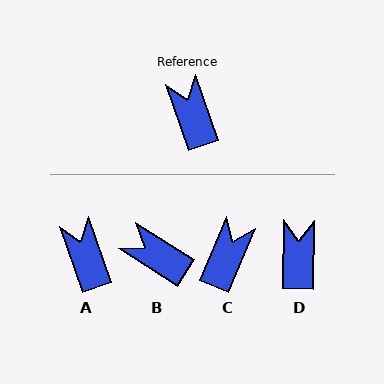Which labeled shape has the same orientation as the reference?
A.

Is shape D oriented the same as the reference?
No, it is off by about 21 degrees.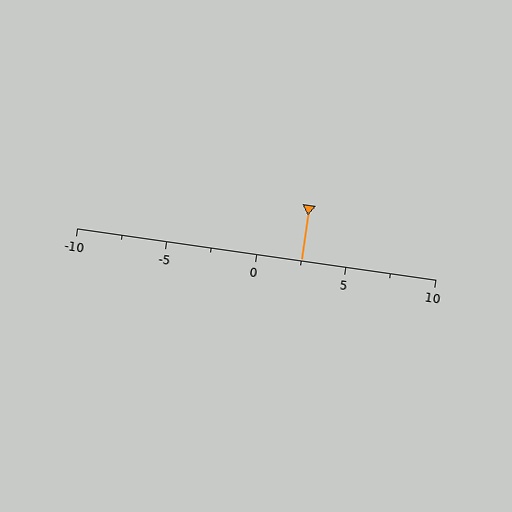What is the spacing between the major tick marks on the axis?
The major ticks are spaced 5 apart.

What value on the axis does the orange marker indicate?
The marker indicates approximately 2.5.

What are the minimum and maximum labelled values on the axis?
The axis runs from -10 to 10.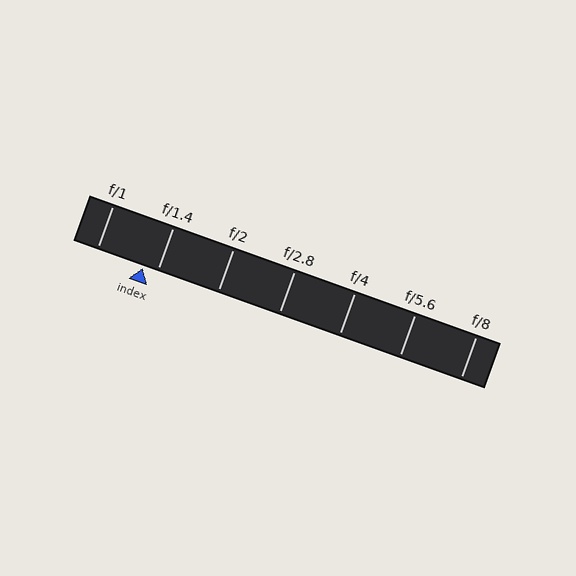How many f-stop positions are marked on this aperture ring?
There are 7 f-stop positions marked.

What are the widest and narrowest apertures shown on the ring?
The widest aperture shown is f/1 and the narrowest is f/8.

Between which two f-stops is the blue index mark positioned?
The index mark is between f/1 and f/1.4.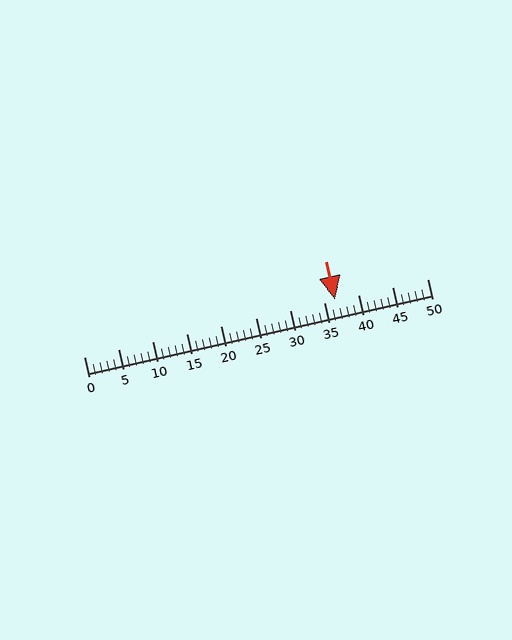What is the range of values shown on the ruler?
The ruler shows values from 0 to 50.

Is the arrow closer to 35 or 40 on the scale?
The arrow is closer to 35.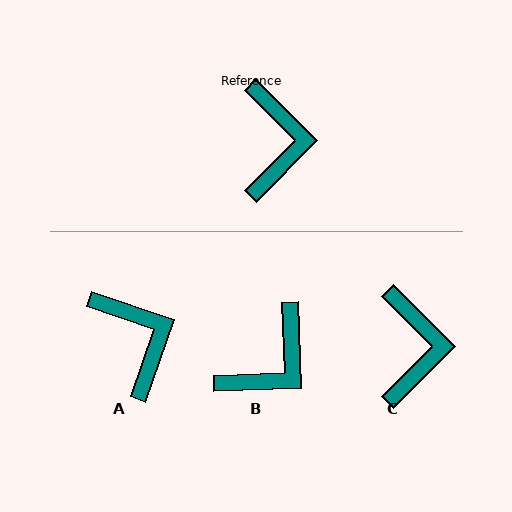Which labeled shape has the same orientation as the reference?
C.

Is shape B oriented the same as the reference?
No, it is off by about 43 degrees.